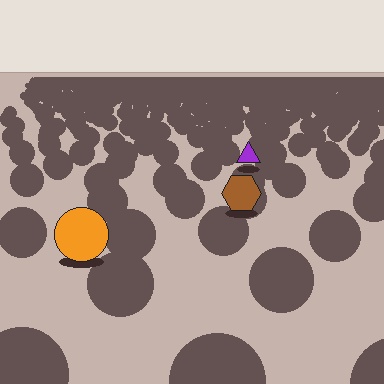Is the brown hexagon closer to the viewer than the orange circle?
No. The orange circle is closer — you can tell from the texture gradient: the ground texture is coarser near it.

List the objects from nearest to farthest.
From nearest to farthest: the orange circle, the brown hexagon, the purple triangle.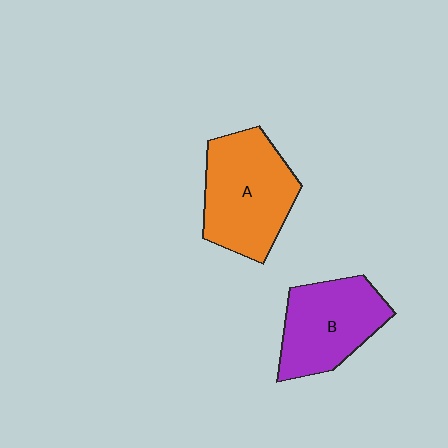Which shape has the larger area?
Shape A (orange).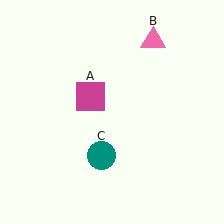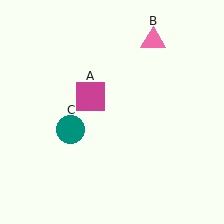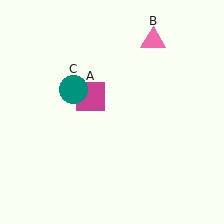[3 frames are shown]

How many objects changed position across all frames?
1 object changed position: teal circle (object C).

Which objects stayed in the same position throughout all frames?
Magenta square (object A) and pink triangle (object B) remained stationary.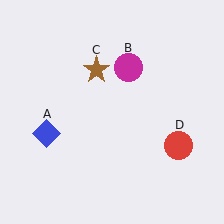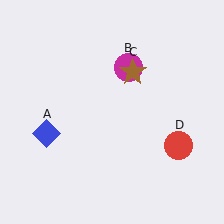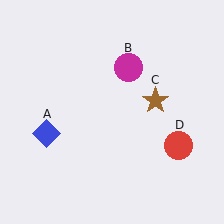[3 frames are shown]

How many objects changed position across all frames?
1 object changed position: brown star (object C).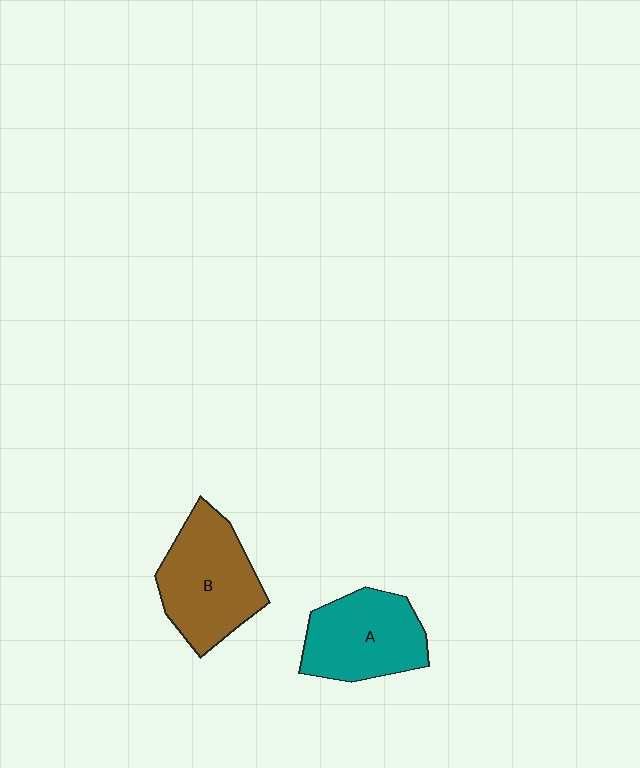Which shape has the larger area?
Shape B (brown).